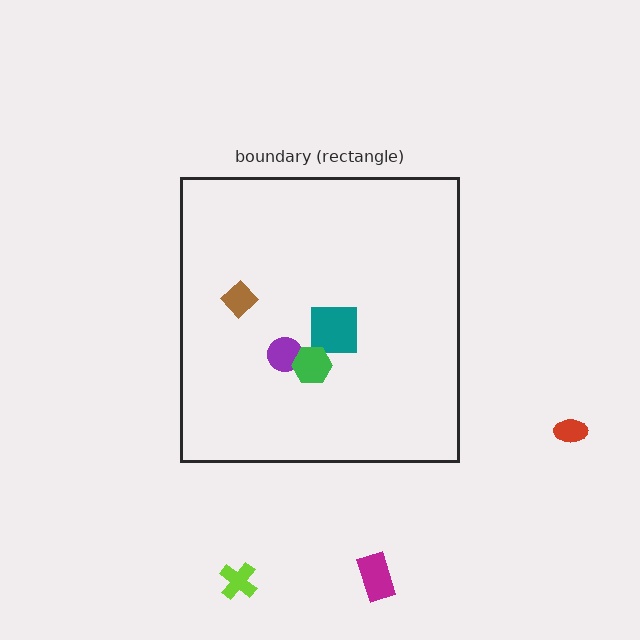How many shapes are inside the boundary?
4 inside, 3 outside.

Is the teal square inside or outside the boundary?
Inside.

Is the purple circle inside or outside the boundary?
Inside.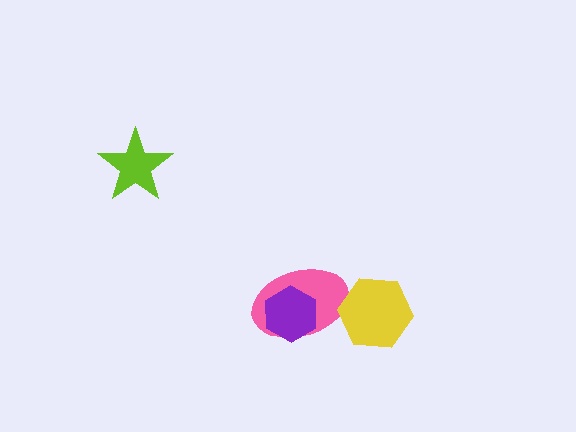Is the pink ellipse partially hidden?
Yes, it is partially covered by another shape.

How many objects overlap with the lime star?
0 objects overlap with the lime star.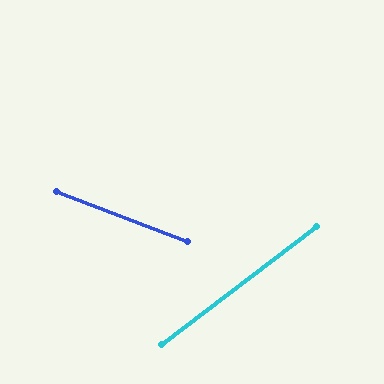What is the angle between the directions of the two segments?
Approximately 58 degrees.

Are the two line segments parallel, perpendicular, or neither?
Neither parallel nor perpendicular — they differ by about 58°.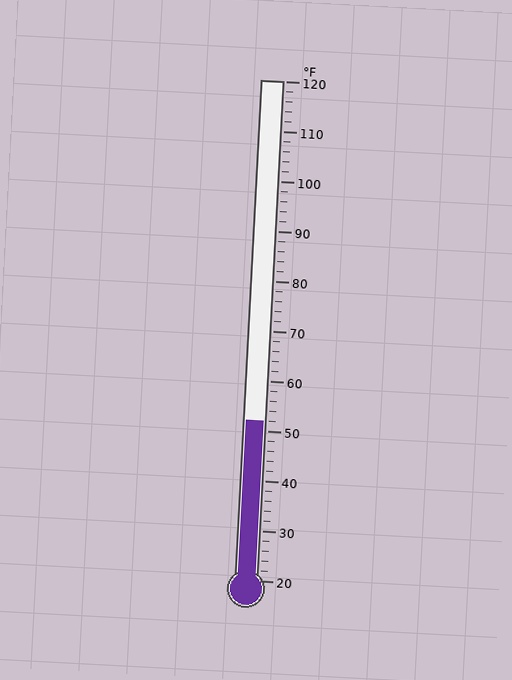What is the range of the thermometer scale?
The thermometer scale ranges from 20°F to 120°F.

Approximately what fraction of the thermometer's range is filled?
The thermometer is filled to approximately 30% of its range.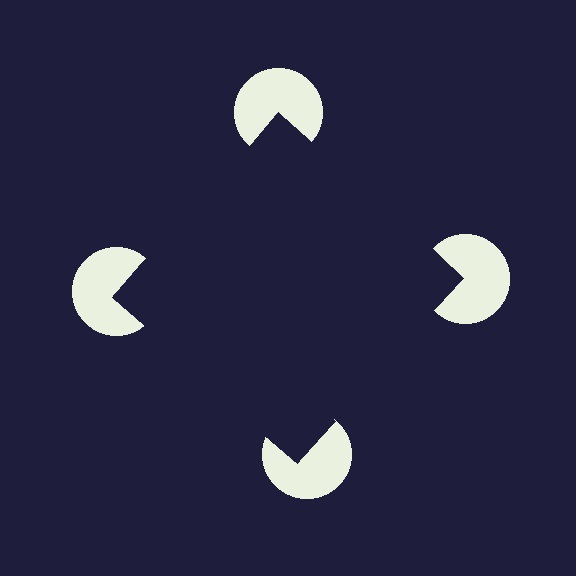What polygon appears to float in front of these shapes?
An illusory square — its edges are inferred from the aligned wedge cuts in the pac-man discs, not physically drawn.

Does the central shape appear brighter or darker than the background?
It typically appears slightly darker than the background, even though no actual brightness change is drawn.